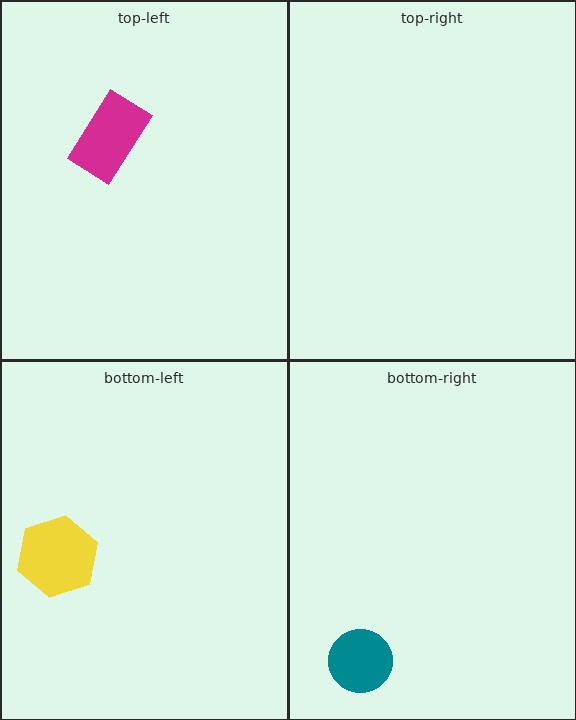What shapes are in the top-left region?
The magenta rectangle.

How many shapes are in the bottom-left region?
1.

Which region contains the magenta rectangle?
The top-left region.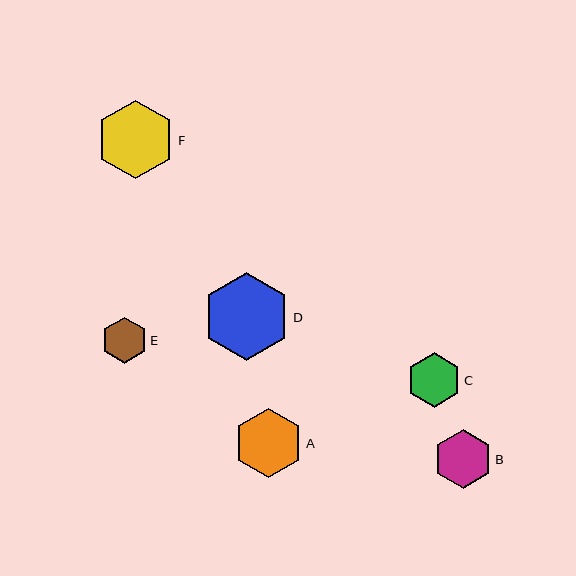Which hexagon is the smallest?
Hexagon E is the smallest with a size of approximately 46 pixels.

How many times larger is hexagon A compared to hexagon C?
Hexagon A is approximately 1.3 times the size of hexagon C.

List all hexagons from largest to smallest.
From largest to smallest: D, F, A, B, C, E.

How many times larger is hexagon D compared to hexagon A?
Hexagon D is approximately 1.3 times the size of hexagon A.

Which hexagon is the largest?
Hexagon D is the largest with a size of approximately 87 pixels.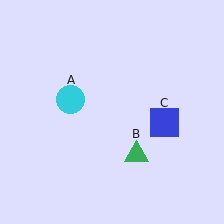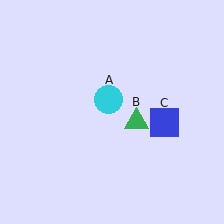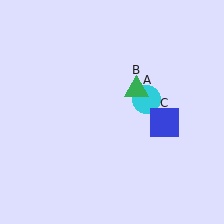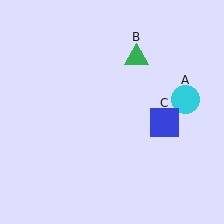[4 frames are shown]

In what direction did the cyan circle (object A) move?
The cyan circle (object A) moved right.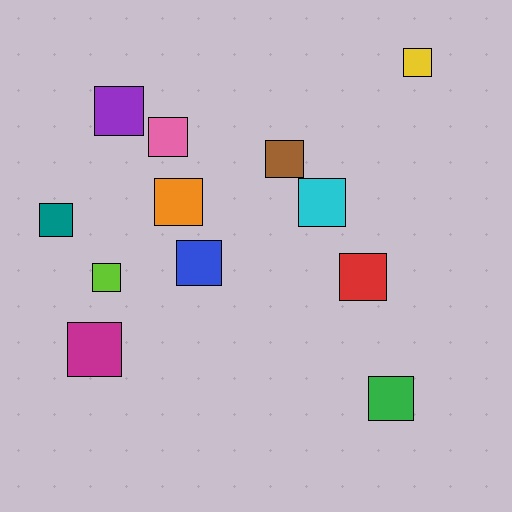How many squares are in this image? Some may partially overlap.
There are 12 squares.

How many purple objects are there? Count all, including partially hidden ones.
There is 1 purple object.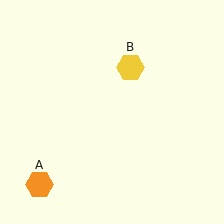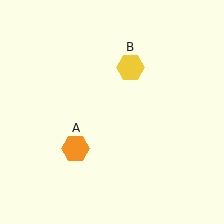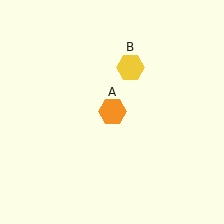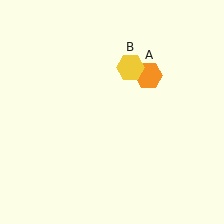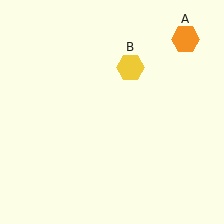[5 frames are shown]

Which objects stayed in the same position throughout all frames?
Yellow hexagon (object B) remained stationary.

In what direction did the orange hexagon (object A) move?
The orange hexagon (object A) moved up and to the right.